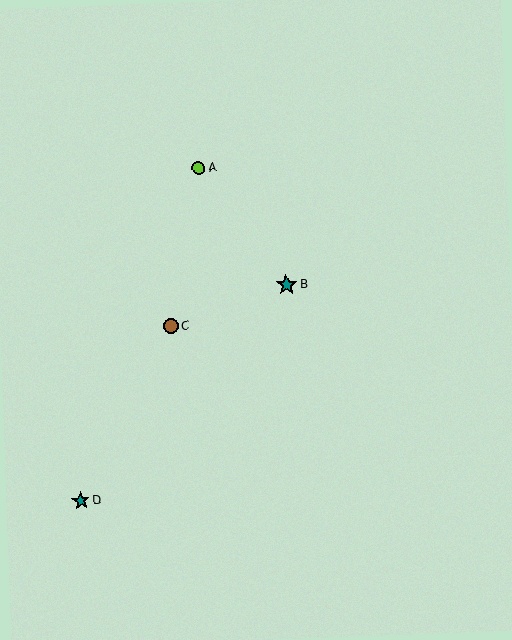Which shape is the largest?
The teal star (labeled B) is the largest.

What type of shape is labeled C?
Shape C is a brown circle.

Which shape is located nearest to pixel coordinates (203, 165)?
The lime circle (labeled A) at (199, 168) is nearest to that location.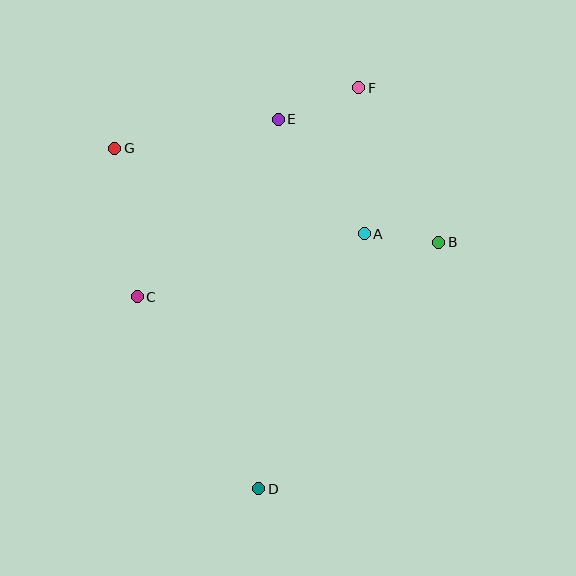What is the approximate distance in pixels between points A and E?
The distance between A and E is approximately 143 pixels.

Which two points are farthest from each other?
Points D and F are farthest from each other.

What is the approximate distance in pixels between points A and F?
The distance between A and F is approximately 146 pixels.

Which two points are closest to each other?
Points A and B are closest to each other.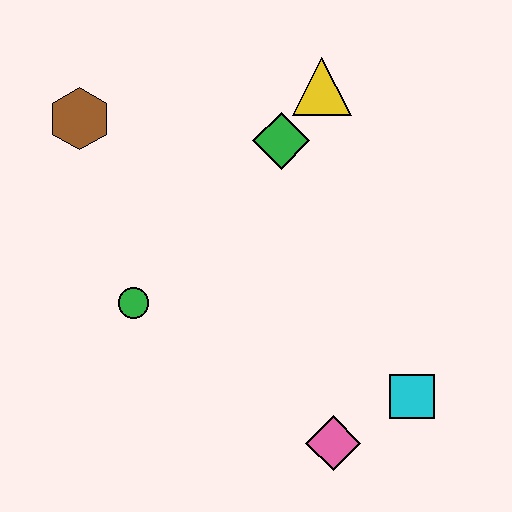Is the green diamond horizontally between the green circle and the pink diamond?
Yes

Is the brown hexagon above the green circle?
Yes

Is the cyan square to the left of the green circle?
No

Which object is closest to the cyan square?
The pink diamond is closest to the cyan square.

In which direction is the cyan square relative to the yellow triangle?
The cyan square is below the yellow triangle.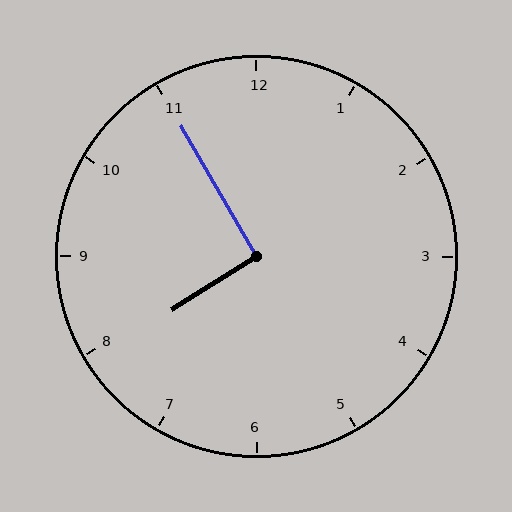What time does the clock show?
7:55.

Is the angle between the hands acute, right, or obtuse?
It is right.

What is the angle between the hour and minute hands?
Approximately 92 degrees.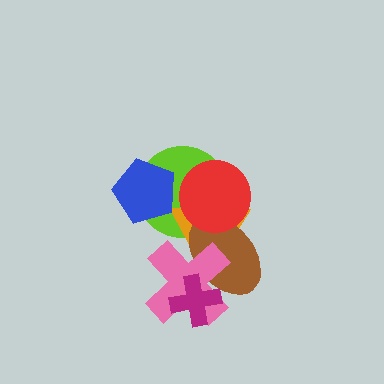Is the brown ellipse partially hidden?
Yes, it is partially covered by another shape.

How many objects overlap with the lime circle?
4 objects overlap with the lime circle.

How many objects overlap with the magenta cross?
2 objects overlap with the magenta cross.